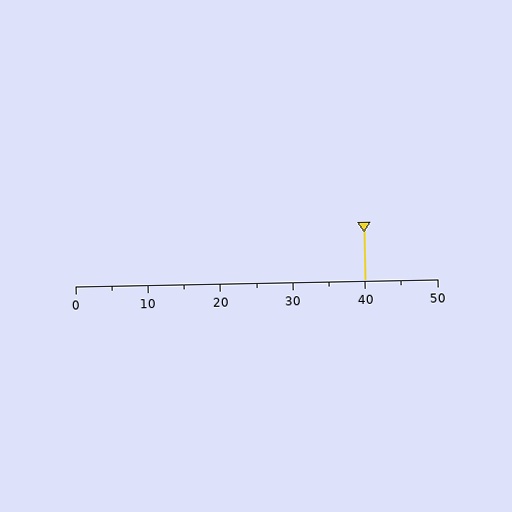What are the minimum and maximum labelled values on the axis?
The axis runs from 0 to 50.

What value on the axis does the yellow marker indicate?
The marker indicates approximately 40.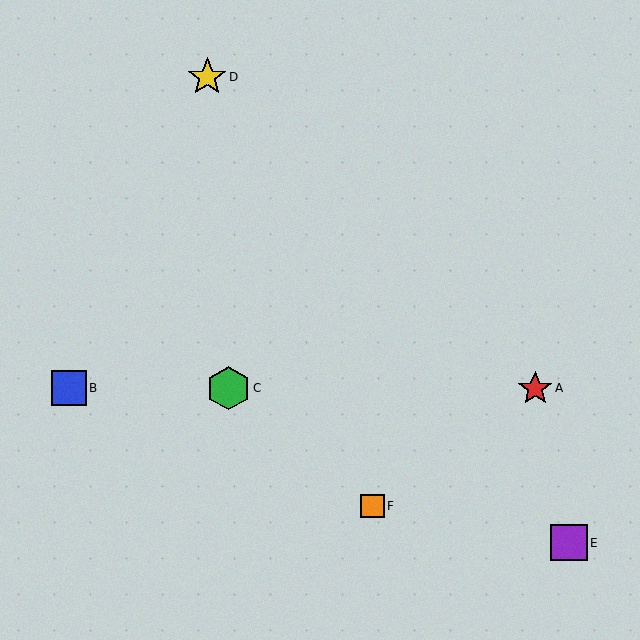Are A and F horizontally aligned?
No, A is at y≈388 and F is at y≈506.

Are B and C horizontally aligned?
Yes, both are at y≈388.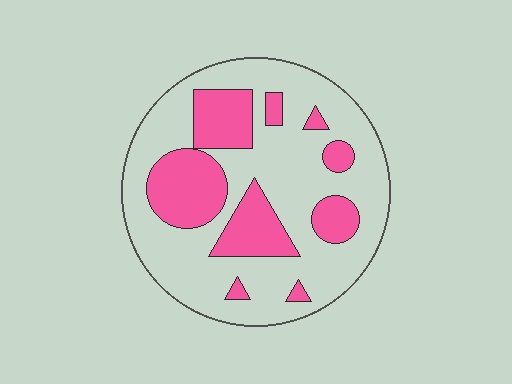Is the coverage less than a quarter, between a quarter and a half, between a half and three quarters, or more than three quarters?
Between a quarter and a half.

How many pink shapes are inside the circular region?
9.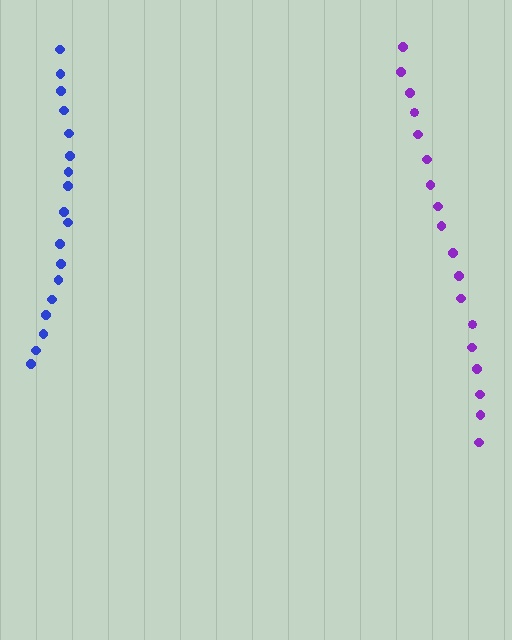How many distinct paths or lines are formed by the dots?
There are 2 distinct paths.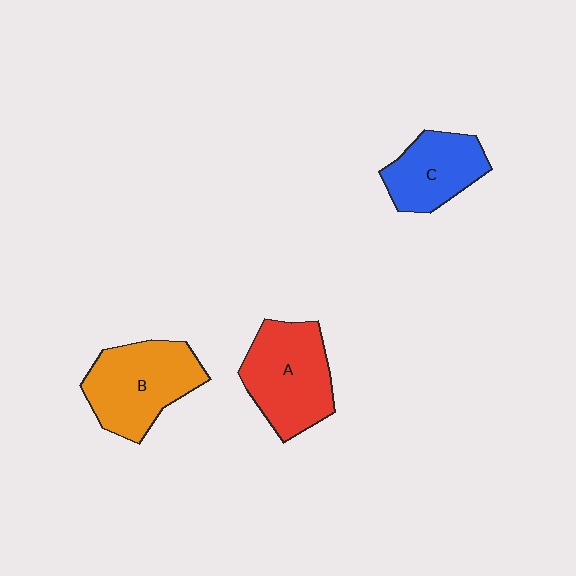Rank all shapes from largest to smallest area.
From largest to smallest: B (orange), A (red), C (blue).